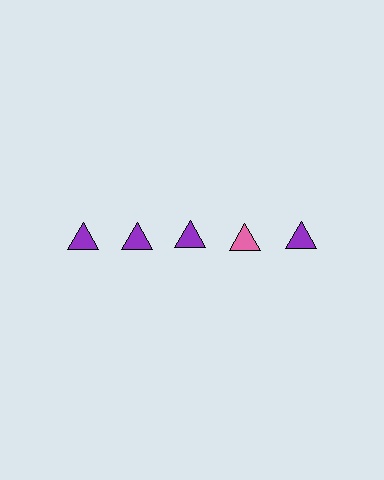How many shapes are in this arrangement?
There are 5 shapes arranged in a grid pattern.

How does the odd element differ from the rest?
It has a different color: pink instead of purple.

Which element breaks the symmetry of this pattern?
The pink triangle in the top row, second from right column breaks the symmetry. All other shapes are purple triangles.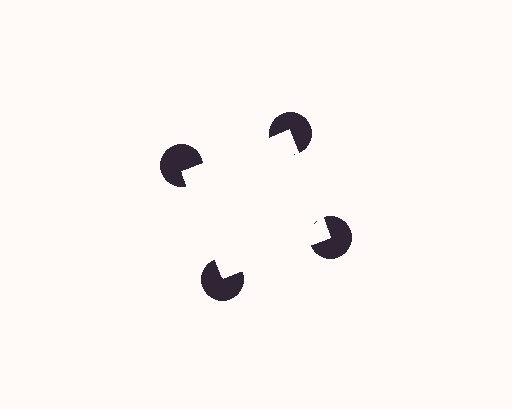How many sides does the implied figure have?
4 sides.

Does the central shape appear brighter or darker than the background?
It typically appears slightly brighter than the background, even though no actual brightness change is drawn.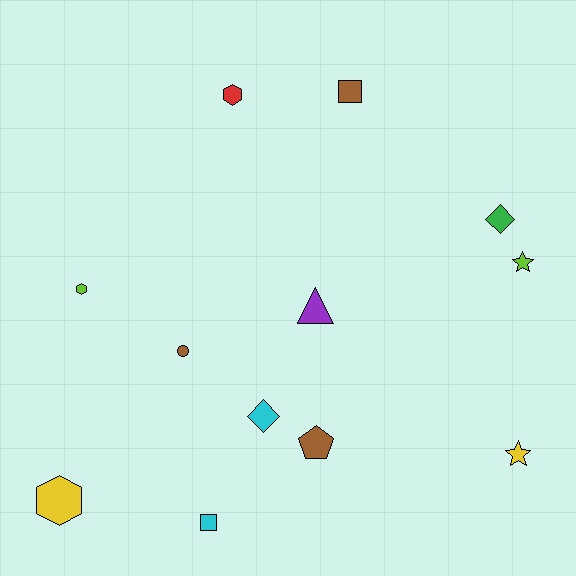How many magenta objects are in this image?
There are no magenta objects.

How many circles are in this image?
There is 1 circle.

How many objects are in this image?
There are 12 objects.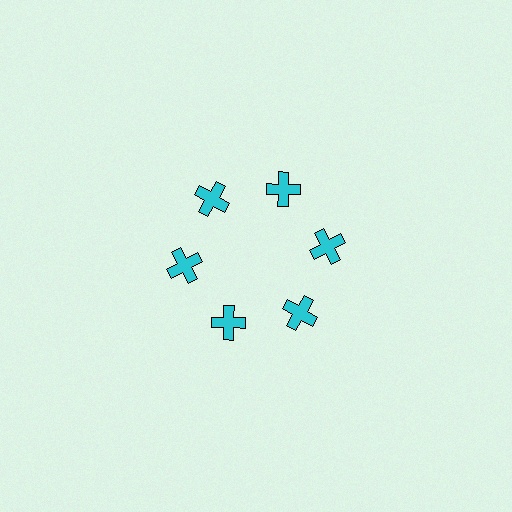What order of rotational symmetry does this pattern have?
This pattern has 6-fold rotational symmetry.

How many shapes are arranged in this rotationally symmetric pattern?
There are 6 shapes, arranged in 6 groups of 1.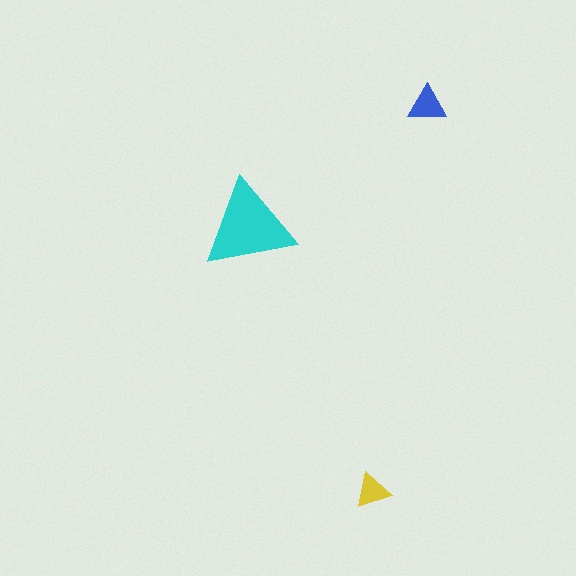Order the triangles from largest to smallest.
the cyan one, the blue one, the yellow one.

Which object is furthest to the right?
The blue triangle is rightmost.